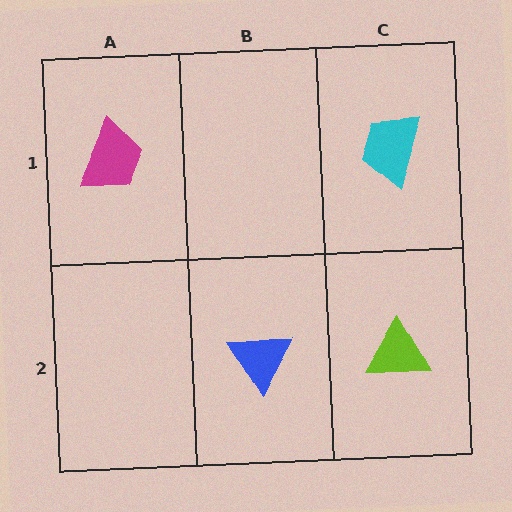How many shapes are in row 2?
2 shapes.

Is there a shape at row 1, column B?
No, that cell is empty.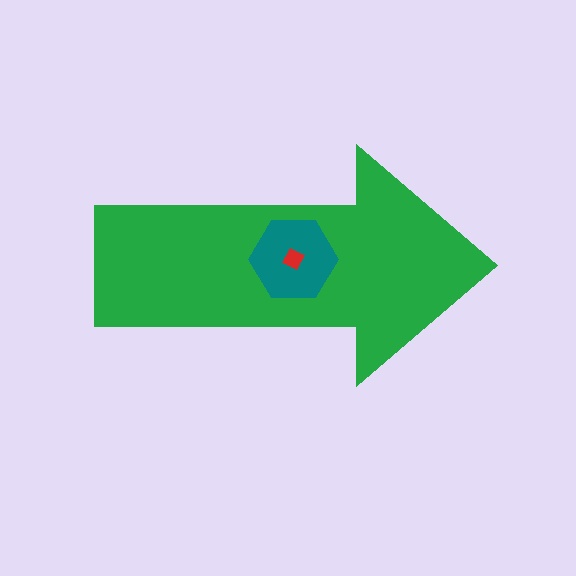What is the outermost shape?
The green arrow.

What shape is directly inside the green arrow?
The teal hexagon.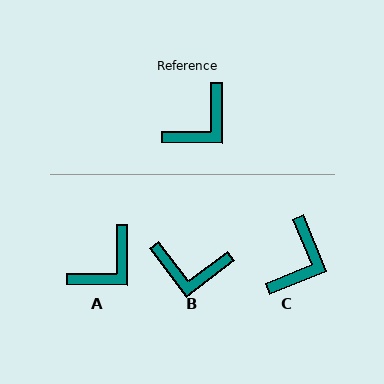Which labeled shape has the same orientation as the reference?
A.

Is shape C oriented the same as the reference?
No, it is off by about 22 degrees.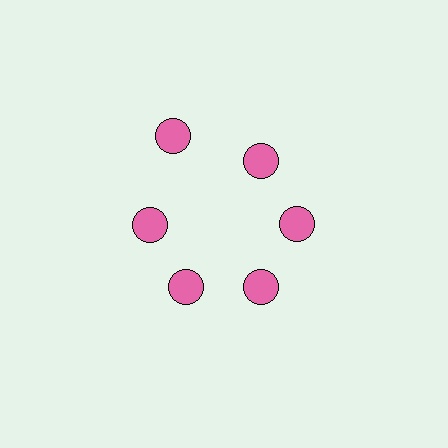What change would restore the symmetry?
The symmetry would be restored by moving it inward, back onto the ring so that all 6 circles sit at equal angles and equal distance from the center.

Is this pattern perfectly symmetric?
No. The 6 pink circles are arranged in a ring, but one element near the 11 o'clock position is pushed outward from the center, breaking the 6-fold rotational symmetry.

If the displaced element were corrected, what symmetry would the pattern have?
It would have 6-fold rotational symmetry — the pattern would map onto itself every 60 degrees.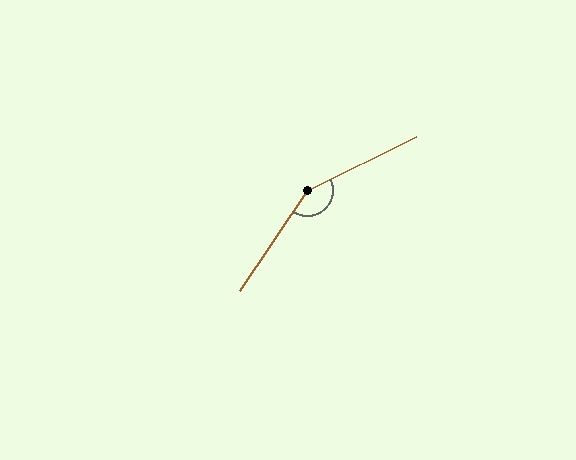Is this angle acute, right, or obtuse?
It is obtuse.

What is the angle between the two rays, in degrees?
Approximately 150 degrees.